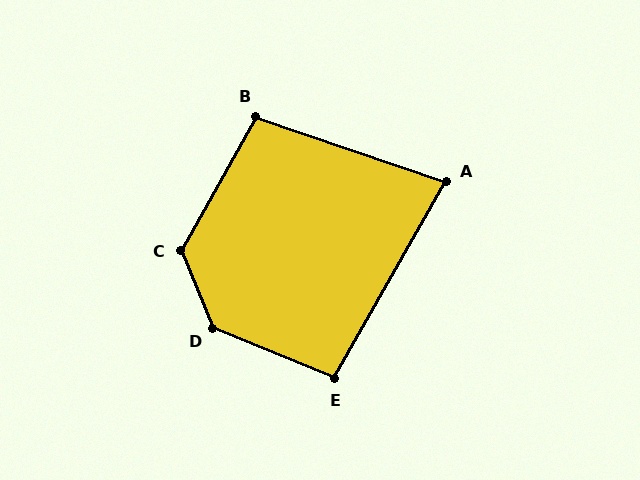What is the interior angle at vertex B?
Approximately 100 degrees (obtuse).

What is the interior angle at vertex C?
Approximately 129 degrees (obtuse).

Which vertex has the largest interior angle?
D, at approximately 134 degrees.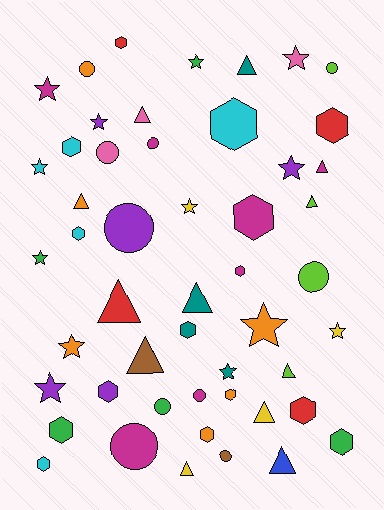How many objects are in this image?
There are 50 objects.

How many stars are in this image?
There are 13 stars.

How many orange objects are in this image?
There are 6 orange objects.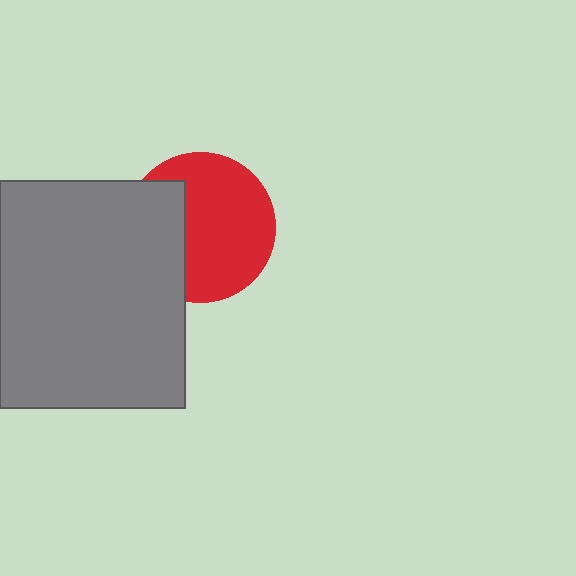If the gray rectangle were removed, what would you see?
You would see the complete red circle.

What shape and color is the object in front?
The object in front is a gray rectangle.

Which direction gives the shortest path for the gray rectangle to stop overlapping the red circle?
Moving left gives the shortest separation.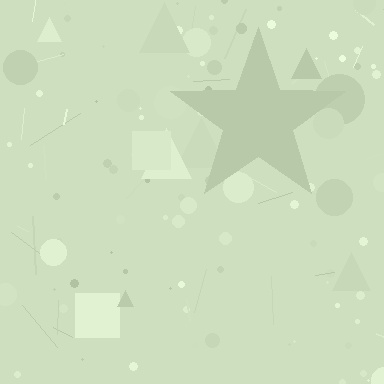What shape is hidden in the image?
A star is hidden in the image.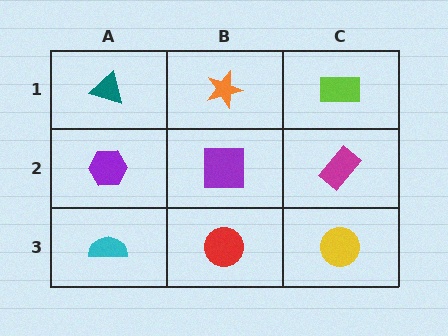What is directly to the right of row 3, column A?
A red circle.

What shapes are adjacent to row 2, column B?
An orange star (row 1, column B), a red circle (row 3, column B), a purple hexagon (row 2, column A), a magenta rectangle (row 2, column C).